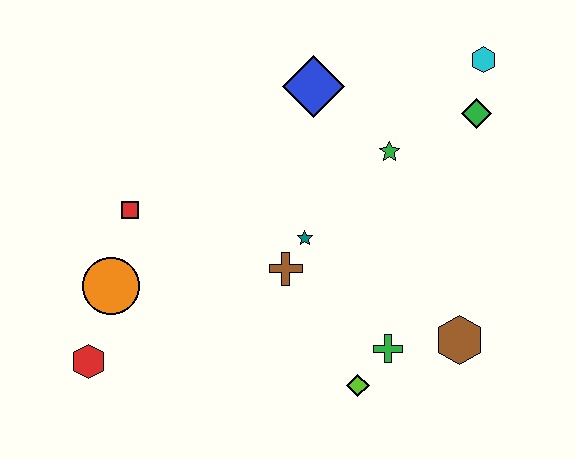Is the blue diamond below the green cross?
No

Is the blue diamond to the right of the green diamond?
No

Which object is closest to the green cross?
The lime diamond is closest to the green cross.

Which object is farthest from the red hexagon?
The cyan hexagon is farthest from the red hexagon.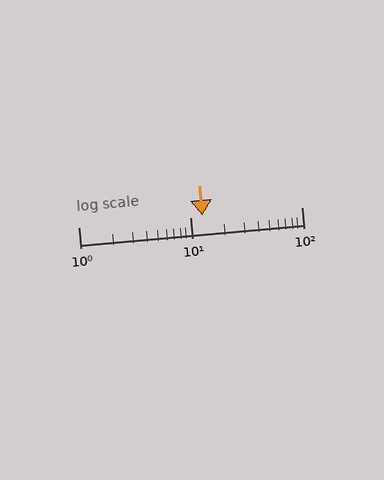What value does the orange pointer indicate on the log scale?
The pointer indicates approximately 13.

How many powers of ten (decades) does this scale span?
The scale spans 2 decades, from 1 to 100.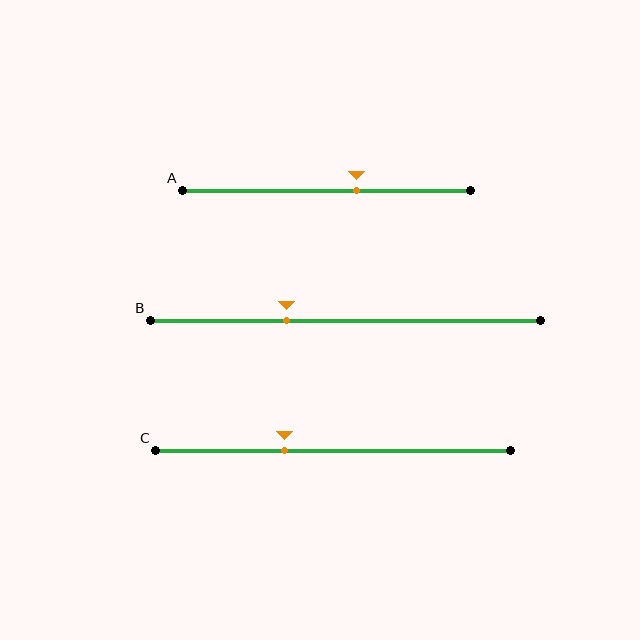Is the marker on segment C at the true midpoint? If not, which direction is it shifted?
No, the marker on segment C is shifted to the left by about 14% of the segment length.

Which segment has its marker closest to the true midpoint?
Segment A has its marker closest to the true midpoint.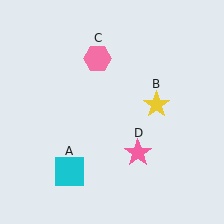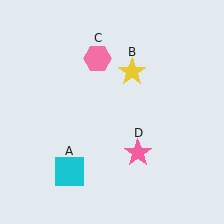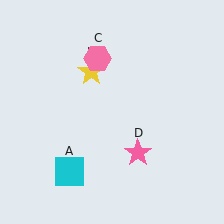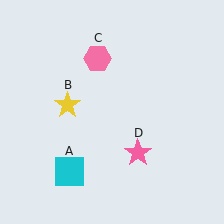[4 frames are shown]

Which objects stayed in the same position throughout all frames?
Cyan square (object A) and pink hexagon (object C) and pink star (object D) remained stationary.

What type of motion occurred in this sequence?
The yellow star (object B) rotated counterclockwise around the center of the scene.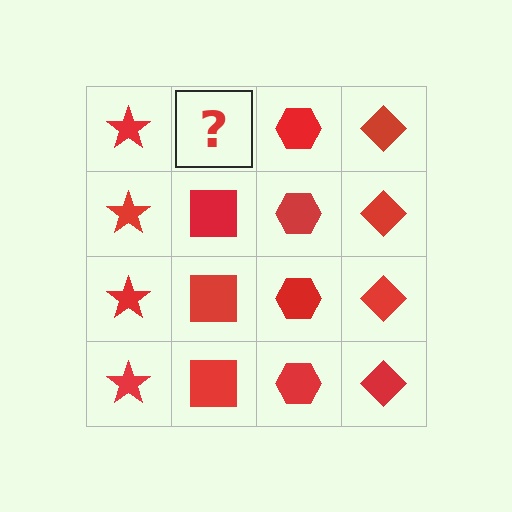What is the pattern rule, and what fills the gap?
The rule is that each column has a consistent shape. The gap should be filled with a red square.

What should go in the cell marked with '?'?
The missing cell should contain a red square.